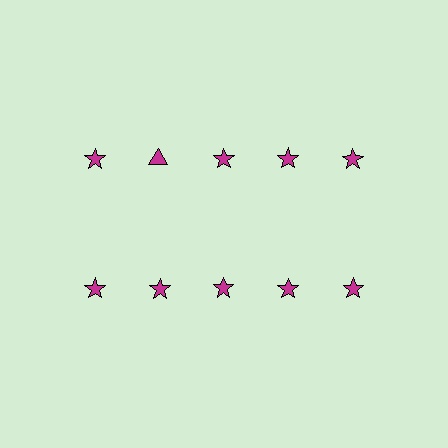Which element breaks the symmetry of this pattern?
The magenta triangle in the top row, second from left column breaks the symmetry. All other shapes are magenta stars.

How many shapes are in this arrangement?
There are 10 shapes arranged in a grid pattern.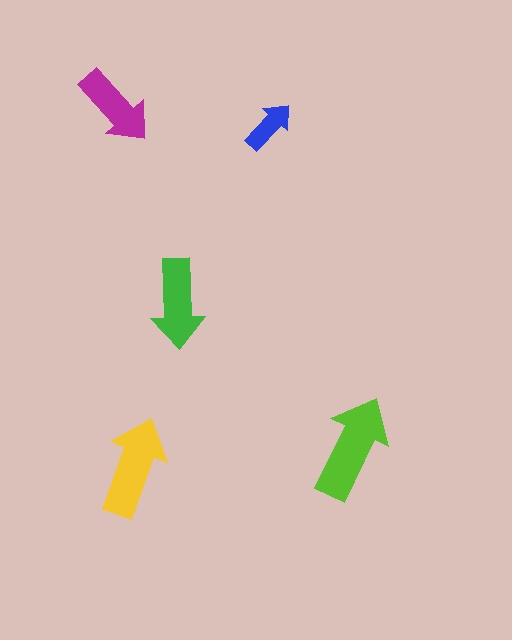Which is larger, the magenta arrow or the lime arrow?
The lime one.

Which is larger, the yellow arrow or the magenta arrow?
The yellow one.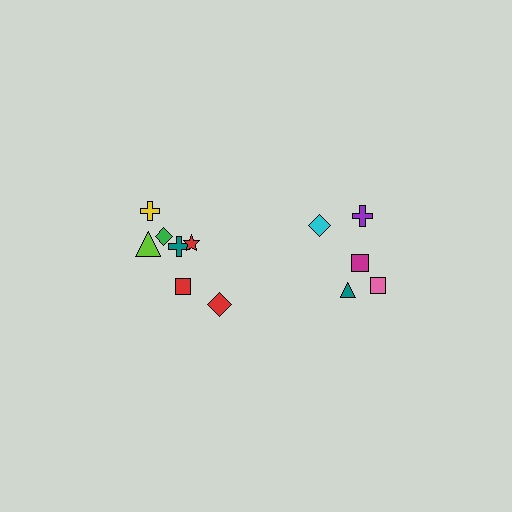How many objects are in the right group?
There are 5 objects.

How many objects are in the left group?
There are 7 objects.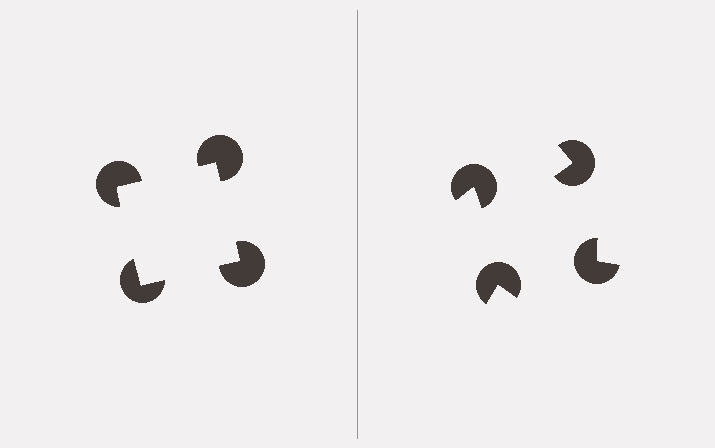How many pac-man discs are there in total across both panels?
8 — 4 on each side.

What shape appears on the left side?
An illusory square.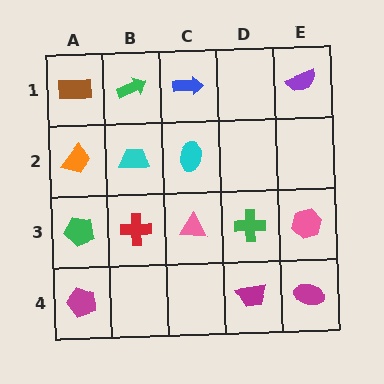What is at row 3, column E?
A pink hexagon.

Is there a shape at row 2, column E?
No, that cell is empty.